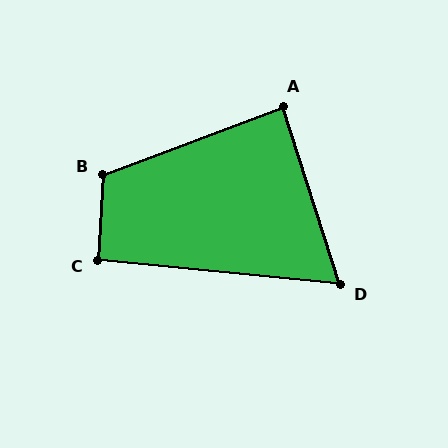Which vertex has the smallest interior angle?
D, at approximately 67 degrees.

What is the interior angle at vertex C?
Approximately 93 degrees (approximately right).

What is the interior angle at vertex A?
Approximately 87 degrees (approximately right).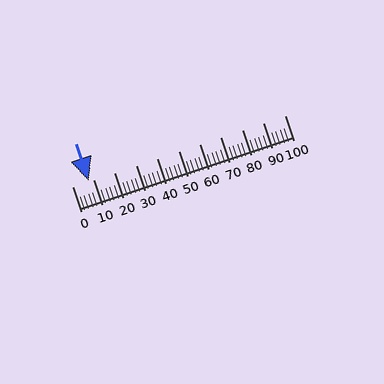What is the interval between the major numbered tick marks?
The major tick marks are spaced 10 units apart.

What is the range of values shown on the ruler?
The ruler shows values from 0 to 100.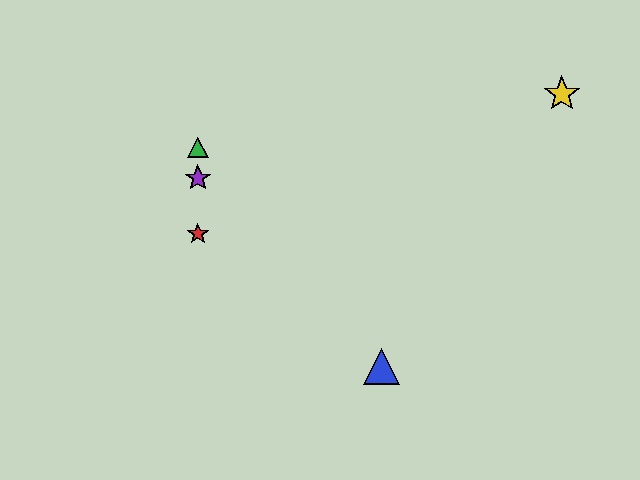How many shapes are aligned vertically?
3 shapes (the red star, the green triangle, the purple star) are aligned vertically.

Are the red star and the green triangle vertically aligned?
Yes, both are at x≈198.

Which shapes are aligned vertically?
The red star, the green triangle, the purple star are aligned vertically.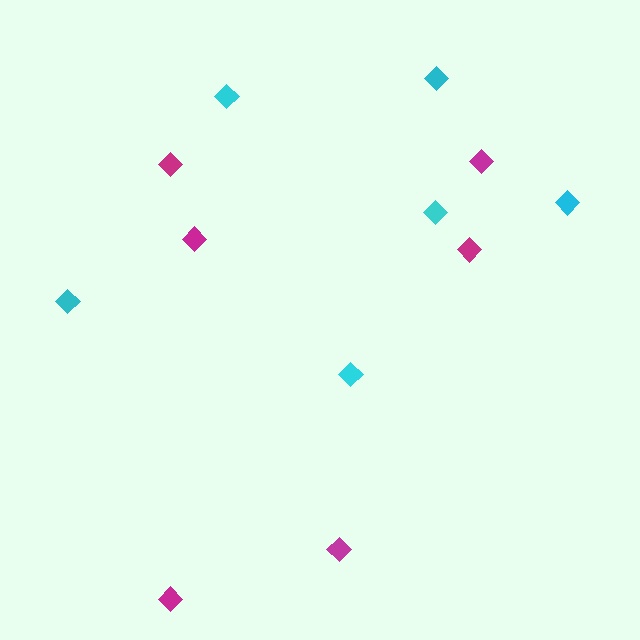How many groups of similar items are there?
There are 2 groups: one group of magenta diamonds (6) and one group of cyan diamonds (6).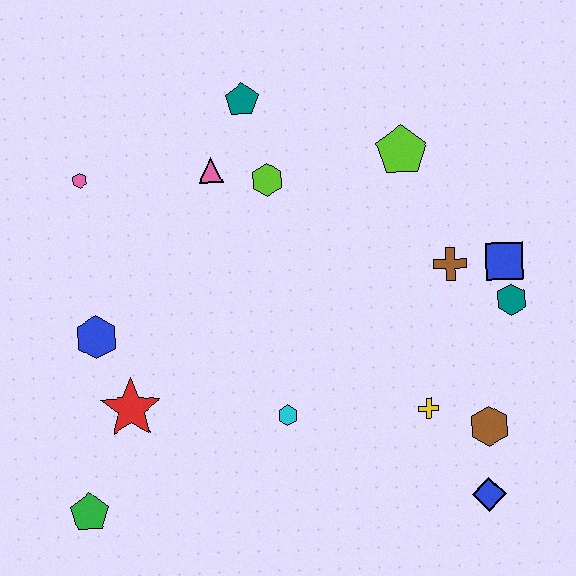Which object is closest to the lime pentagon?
The brown cross is closest to the lime pentagon.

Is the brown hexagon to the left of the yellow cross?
No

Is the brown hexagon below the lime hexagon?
Yes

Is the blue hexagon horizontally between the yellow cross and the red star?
No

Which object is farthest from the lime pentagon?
The green pentagon is farthest from the lime pentagon.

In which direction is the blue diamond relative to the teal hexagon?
The blue diamond is below the teal hexagon.